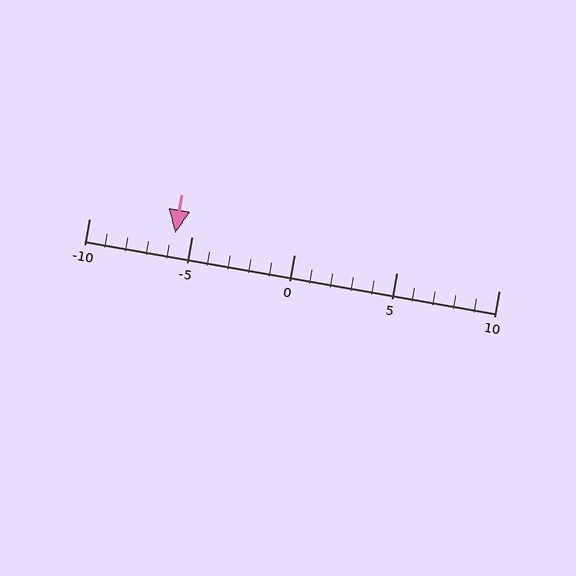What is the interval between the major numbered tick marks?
The major tick marks are spaced 5 units apart.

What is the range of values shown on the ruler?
The ruler shows values from -10 to 10.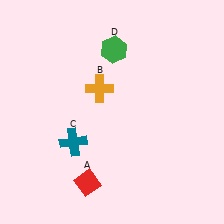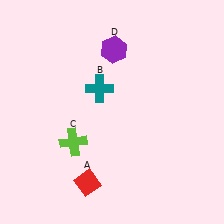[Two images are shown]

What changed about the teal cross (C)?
In Image 1, C is teal. In Image 2, it changed to lime.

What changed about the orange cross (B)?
In Image 1, B is orange. In Image 2, it changed to teal.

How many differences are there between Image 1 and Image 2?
There are 3 differences between the two images.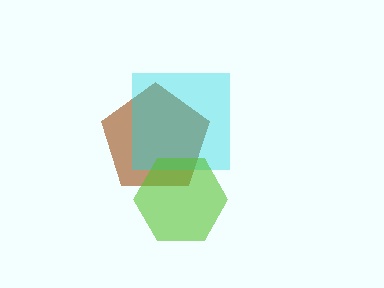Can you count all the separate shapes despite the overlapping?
Yes, there are 3 separate shapes.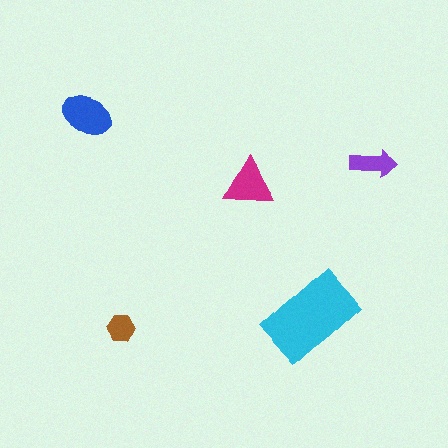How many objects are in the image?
There are 5 objects in the image.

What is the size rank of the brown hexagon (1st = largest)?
5th.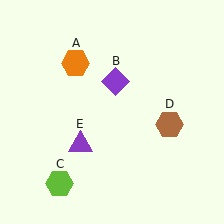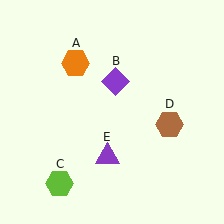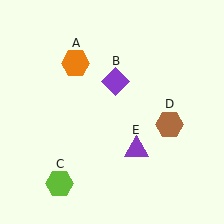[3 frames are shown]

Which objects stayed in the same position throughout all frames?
Orange hexagon (object A) and purple diamond (object B) and lime hexagon (object C) and brown hexagon (object D) remained stationary.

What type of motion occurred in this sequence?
The purple triangle (object E) rotated counterclockwise around the center of the scene.